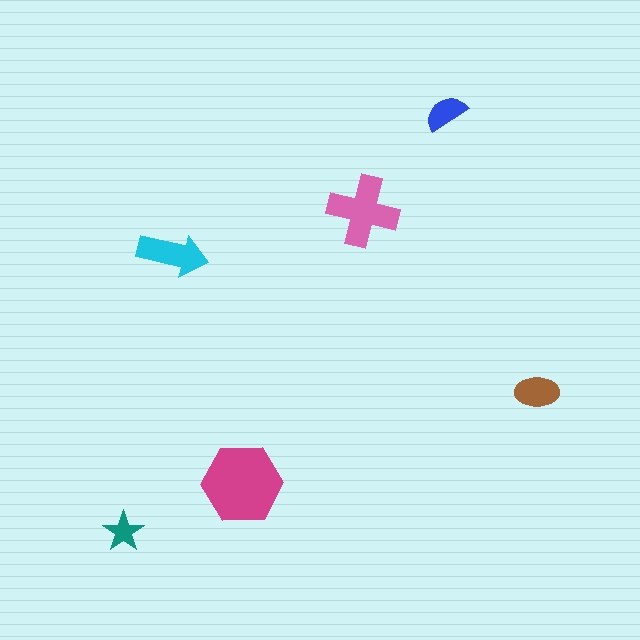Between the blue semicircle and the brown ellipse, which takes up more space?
The brown ellipse.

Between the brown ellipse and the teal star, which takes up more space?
The brown ellipse.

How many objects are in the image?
There are 6 objects in the image.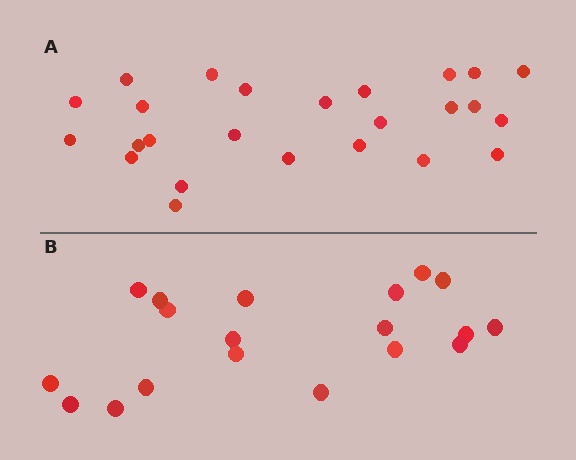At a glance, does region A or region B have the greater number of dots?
Region A (the top region) has more dots.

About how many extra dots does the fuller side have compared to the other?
Region A has about 6 more dots than region B.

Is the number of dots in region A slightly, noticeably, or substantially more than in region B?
Region A has noticeably more, but not dramatically so. The ratio is roughly 1.3 to 1.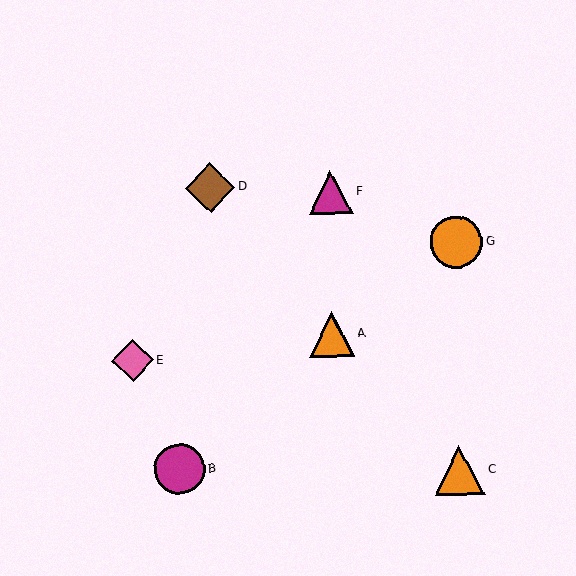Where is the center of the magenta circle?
The center of the magenta circle is at (180, 469).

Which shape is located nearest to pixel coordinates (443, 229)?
The orange circle (labeled G) at (456, 242) is nearest to that location.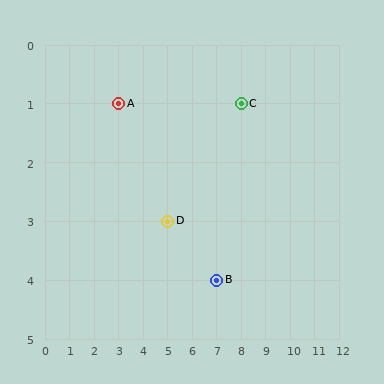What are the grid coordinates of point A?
Point A is at grid coordinates (3, 1).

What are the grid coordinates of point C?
Point C is at grid coordinates (8, 1).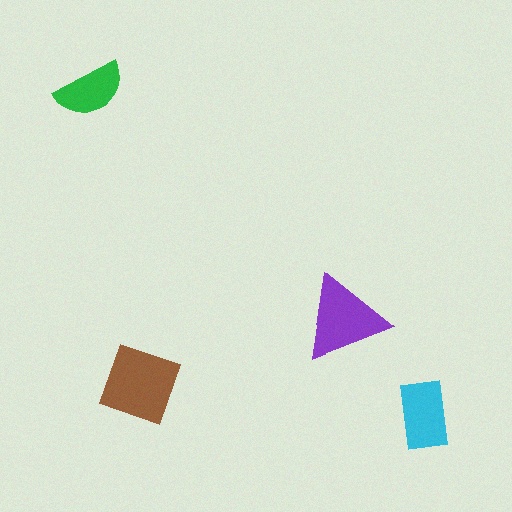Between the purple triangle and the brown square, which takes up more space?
The brown square.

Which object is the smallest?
The green semicircle.